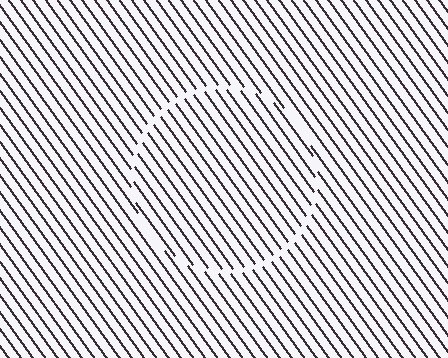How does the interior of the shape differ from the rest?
The interior of the shape contains the same grating, shifted by half a period — the contour is defined by the phase discontinuity where line-ends from the inner and outer gratings abut.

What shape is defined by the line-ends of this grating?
An illusory circle. The interior of the shape contains the same grating, shifted by half a period — the contour is defined by the phase discontinuity where line-ends from the inner and outer gratings abut.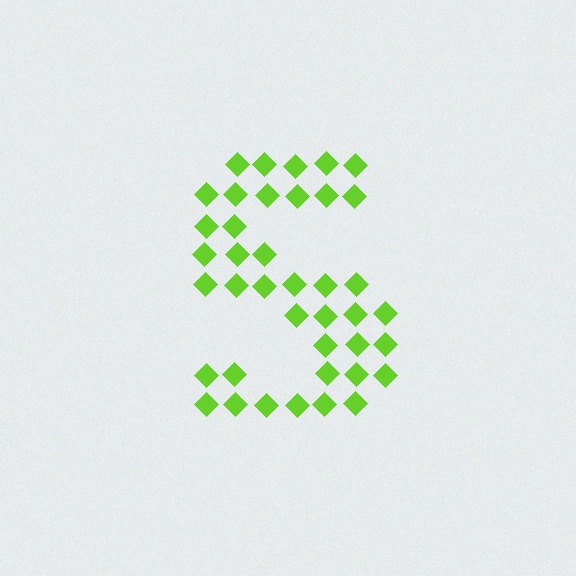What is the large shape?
The large shape is the letter S.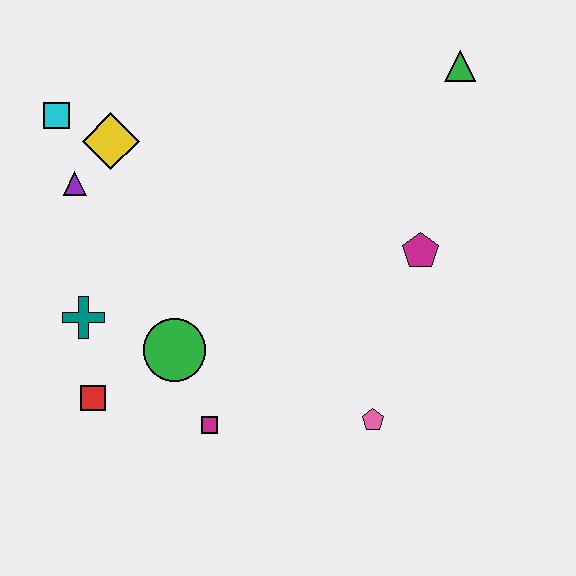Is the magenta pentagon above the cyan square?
No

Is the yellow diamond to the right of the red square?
Yes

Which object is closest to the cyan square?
The yellow diamond is closest to the cyan square.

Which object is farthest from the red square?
The green triangle is farthest from the red square.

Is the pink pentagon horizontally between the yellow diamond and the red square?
No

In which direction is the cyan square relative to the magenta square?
The cyan square is above the magenta square.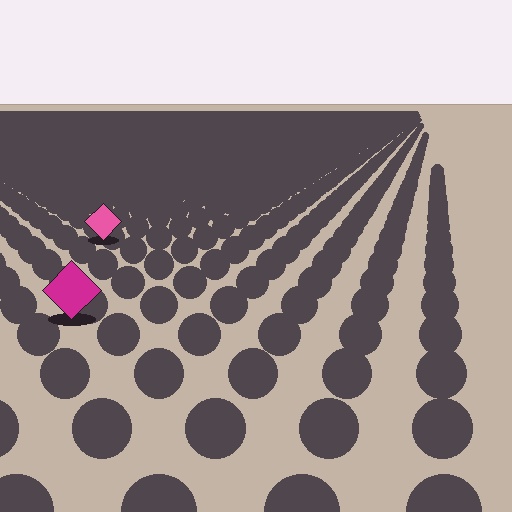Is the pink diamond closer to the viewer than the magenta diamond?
No. The magenta diamond is closer — you can tell from the texture gradient: the ground texture is coarser near it.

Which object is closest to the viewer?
The magenta diamond is closest. The texture marks near it are larger and more spread out.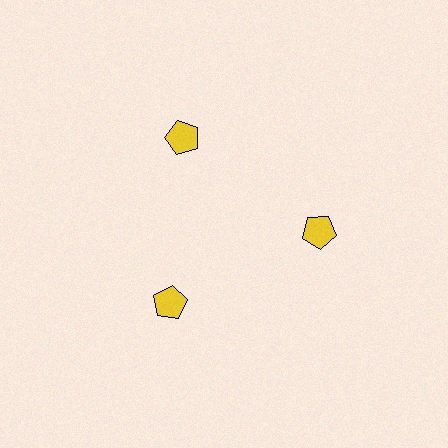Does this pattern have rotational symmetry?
Yes, this pattern has 3-fold rotational symmetry. It looks the same after rotating 120 degrees around the center.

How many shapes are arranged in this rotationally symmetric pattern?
There are 3 shapes, arranged in 3 groups of 1.